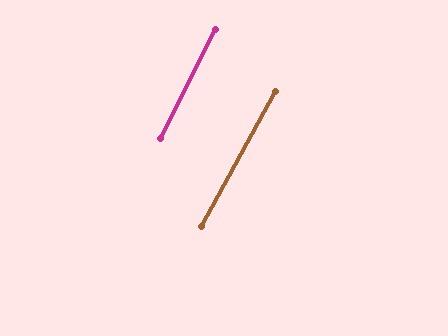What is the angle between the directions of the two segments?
Approximately 2 degrees.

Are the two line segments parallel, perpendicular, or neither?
Parallel — their directions differ by only 1.8°.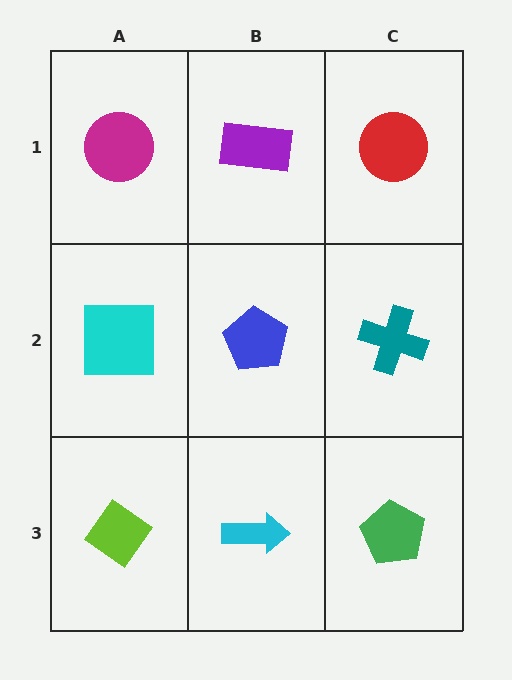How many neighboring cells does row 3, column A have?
2.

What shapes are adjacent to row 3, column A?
A cyan square (row 2, column A), a cyan arrow (row 3, column B).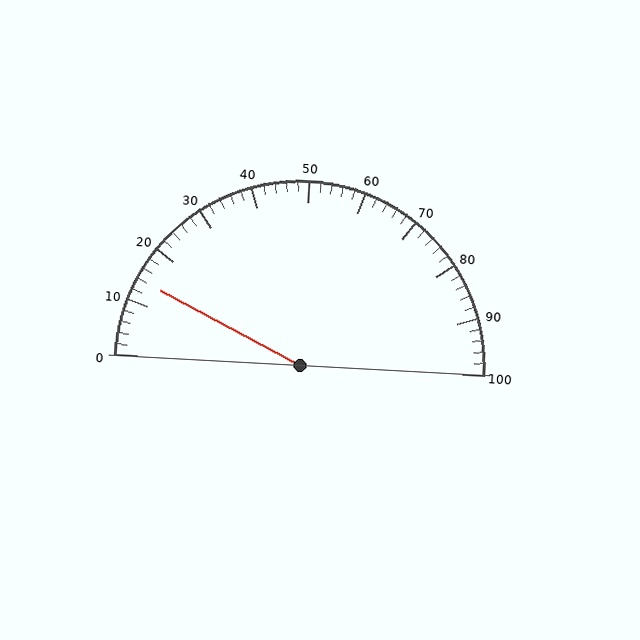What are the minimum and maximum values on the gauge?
The gauge ranges from 0 to 100.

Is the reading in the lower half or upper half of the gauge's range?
The reading is in the lower half of the range (0 to 100).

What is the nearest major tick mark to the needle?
The nearest major tick mark is 10.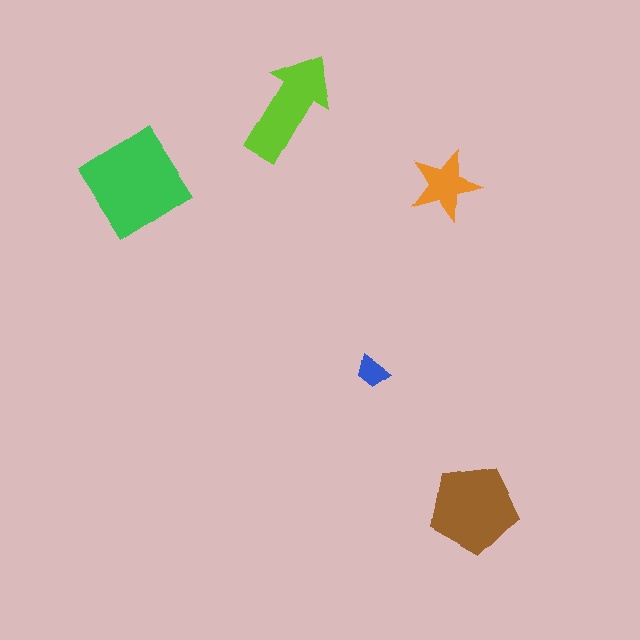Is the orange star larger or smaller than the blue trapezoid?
Larger.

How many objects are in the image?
There are 5 objects in the image.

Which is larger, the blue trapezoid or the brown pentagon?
The brown pentagon.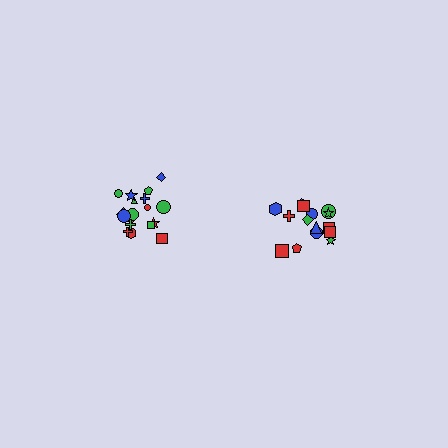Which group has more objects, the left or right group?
The left group.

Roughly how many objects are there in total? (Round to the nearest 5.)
Roughly 35 objects in total.